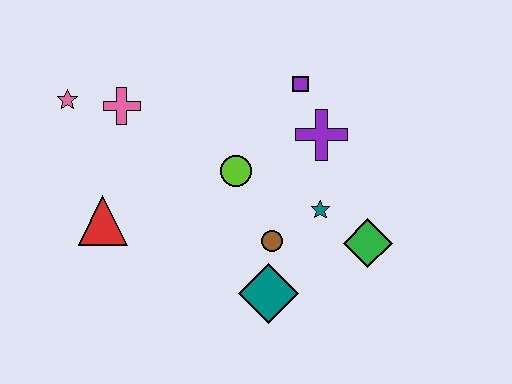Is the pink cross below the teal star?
No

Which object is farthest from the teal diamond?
The pink star is farthest from the teal diamond.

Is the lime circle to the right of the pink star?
Yes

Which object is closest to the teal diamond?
The brown circle is closest to the teal diamond.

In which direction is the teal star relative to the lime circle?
The teal star is to the right of the lime circle.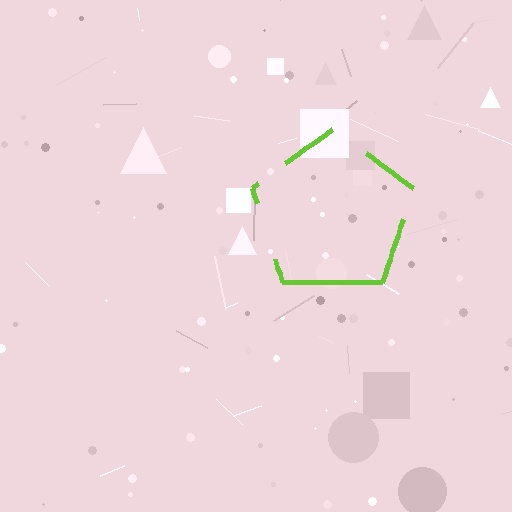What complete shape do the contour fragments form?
The contour fragments form a pentagon.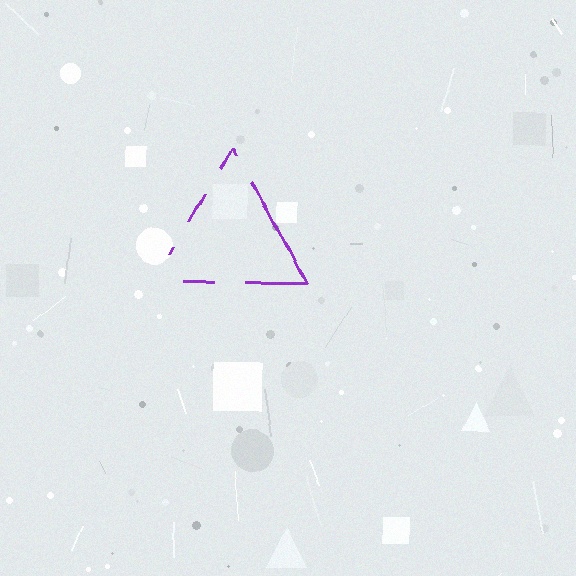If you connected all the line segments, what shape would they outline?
They would outline a triangle.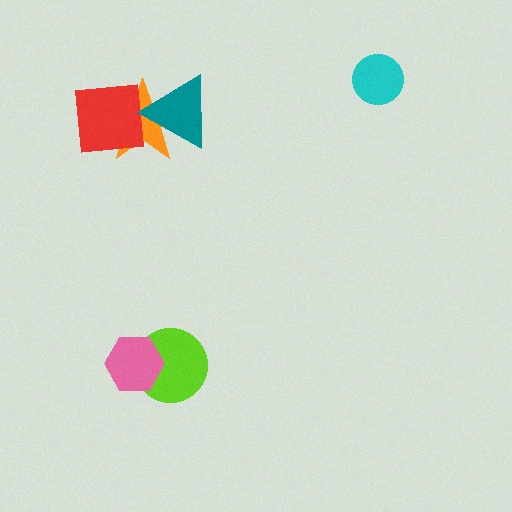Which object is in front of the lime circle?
The pink hexagon is in front of the lime circle.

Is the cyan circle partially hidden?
No, no other shape covers it.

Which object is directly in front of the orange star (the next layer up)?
The red square is directly in front of the orange star.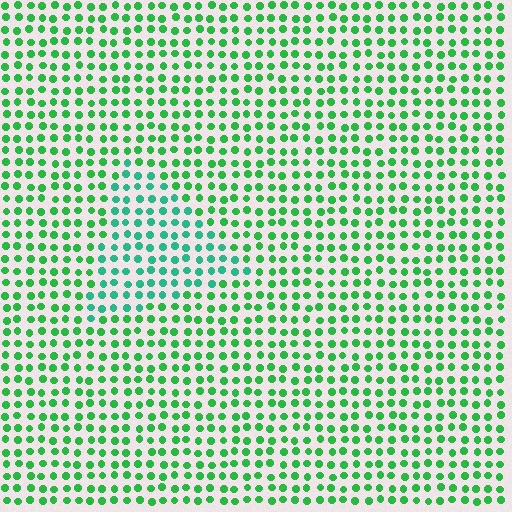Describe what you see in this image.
The image is filled with small green elements in a uniform arrangement. A triangle-shaped region is visible where the elements are tinted to a slightly different hue, forming a subtle color boundary.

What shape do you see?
I see a triangle.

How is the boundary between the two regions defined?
The boundary is defined purely by a slight shift in hue (about 30 degrees). Spacing, size, and orientation are identical on both sides.